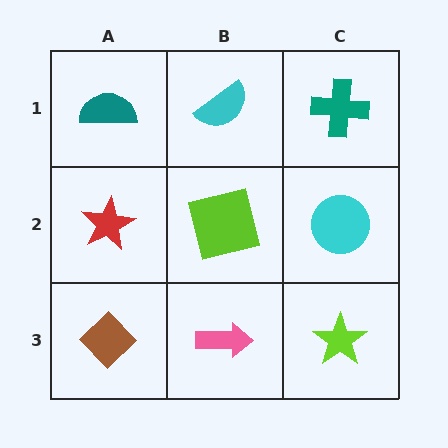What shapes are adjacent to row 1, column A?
A red star (row 2, column A), a cyan semicircle (row 1, column B).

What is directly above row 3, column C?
A cyan circle.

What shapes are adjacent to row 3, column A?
A red star (row 2, column A), a pink arrow (row 3, column B).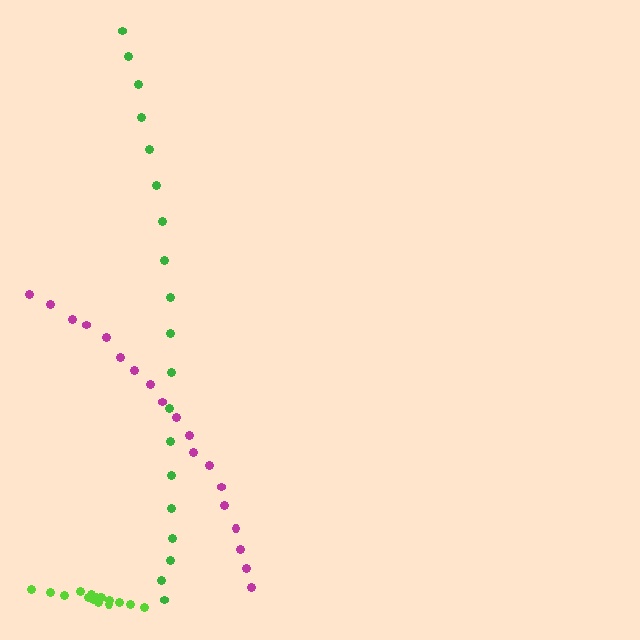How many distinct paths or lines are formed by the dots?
There are 3 distinct paths.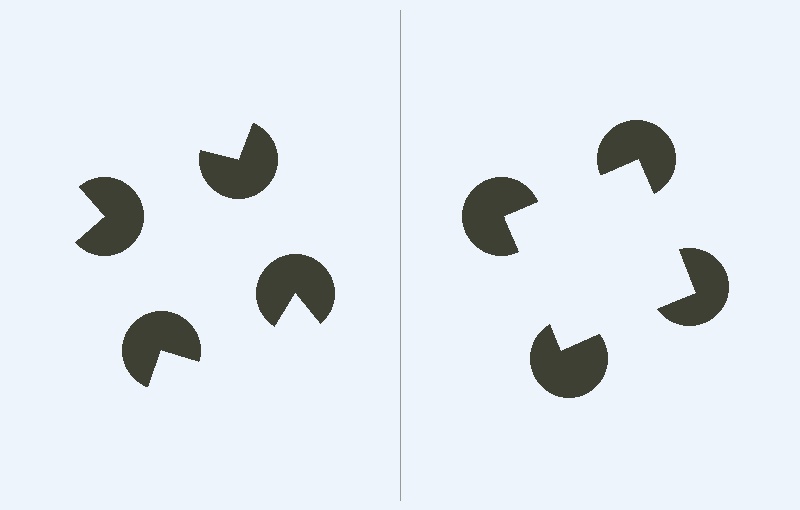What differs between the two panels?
The pac-man discs are positioned identically on both sides; only the wedge orientations differ. On the right they align to a square; on the left they are misaligned.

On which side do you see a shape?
An illusory square appears on the right side. On the left side the wedge cuts are rotated, so no coherent shape forms.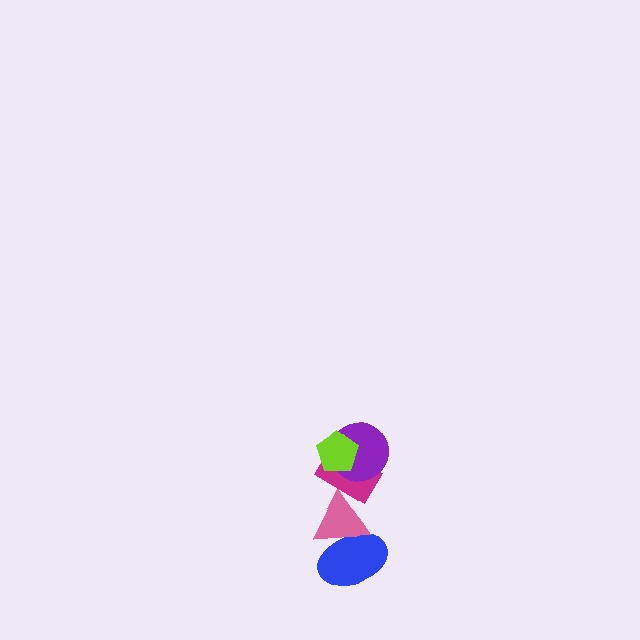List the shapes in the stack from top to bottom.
From top to bottom: the lime pentagon, the purple circle, the magenta rectangle, the pink triangle, the blue ellipse.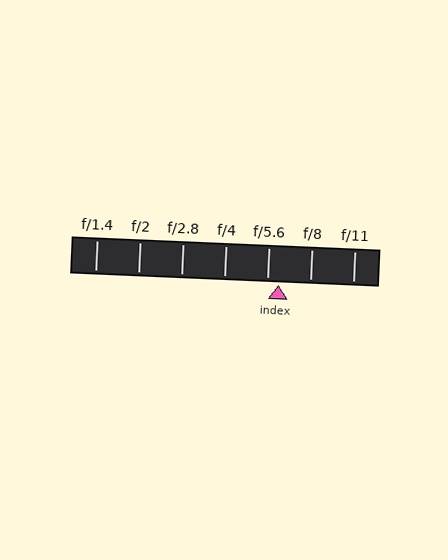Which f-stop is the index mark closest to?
The index mark is closest to f/5.6.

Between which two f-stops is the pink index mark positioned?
The index mark is between f/5.6 and f/8.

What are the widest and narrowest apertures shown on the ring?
The widest aperture shown is f/1.4 and the narrowest is f/11.